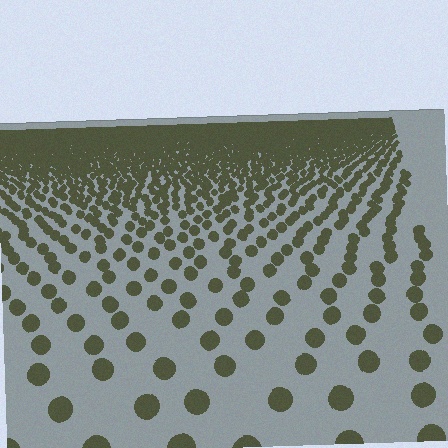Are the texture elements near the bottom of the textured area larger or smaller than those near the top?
Larger. Near the bottom, elements are closer to the viewer and appear at a bigger on-screen size.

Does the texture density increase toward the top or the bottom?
Density increases toward the top.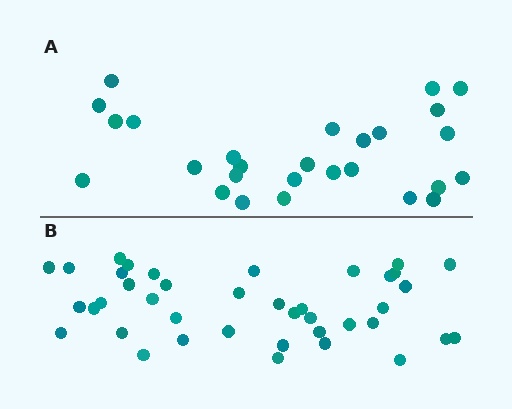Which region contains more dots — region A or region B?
Region B (the bottom region) has more dots.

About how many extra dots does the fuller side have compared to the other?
Region B has approximately 15 more dots than region A.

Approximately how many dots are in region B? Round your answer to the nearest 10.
About 40 dots.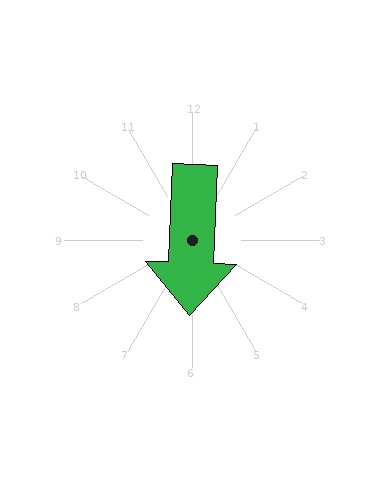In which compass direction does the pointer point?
South.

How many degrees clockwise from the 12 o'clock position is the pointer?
Approximately 182 degrees.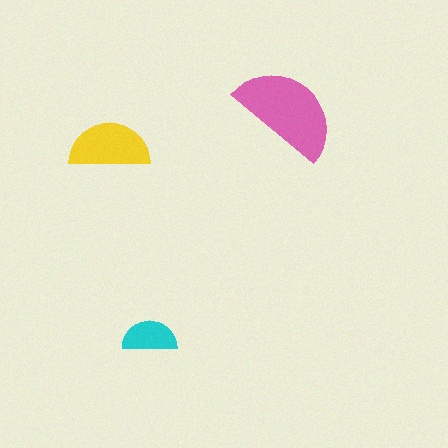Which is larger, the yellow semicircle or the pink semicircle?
The pink one.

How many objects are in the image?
There are 3 objects in the image.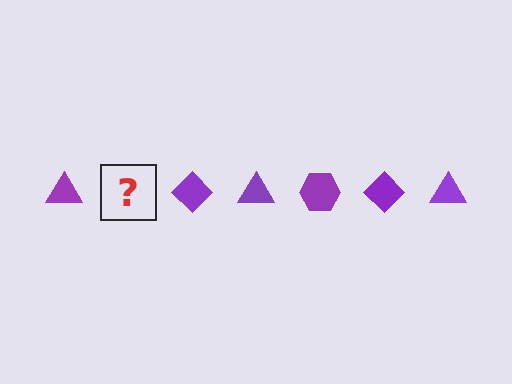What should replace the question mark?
The question mark should be replaced with a purple hexagon.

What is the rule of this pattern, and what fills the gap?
The rule is that the pattern cycles through triangle, hexagon, diamond shapes in purple. The gap should be filled with a purple hexagon.